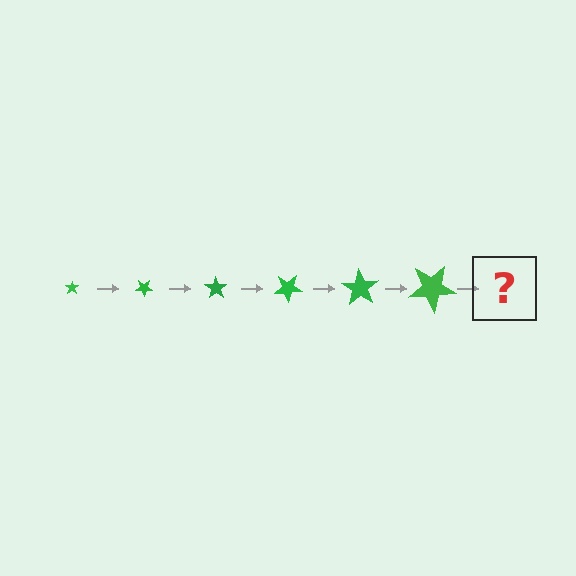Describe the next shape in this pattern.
It should be a star, larger than the previous one and rotated 210 degrees from the start.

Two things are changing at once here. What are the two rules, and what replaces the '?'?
The two rules are that the star grows larger each step and it rotates 35 degrees each step. The '?' should be a star, larger than the previous one and rotated 210 degrees from the start.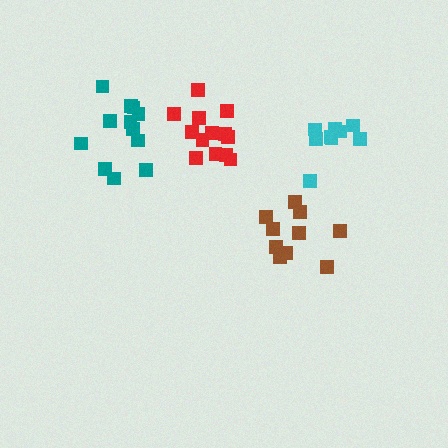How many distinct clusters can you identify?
There are 4 distinct clusters.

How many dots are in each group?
Group 1: 13 dots, Group 2: 12 dots, Group 3: 10 dots, Group 4: 9 dots (44 total).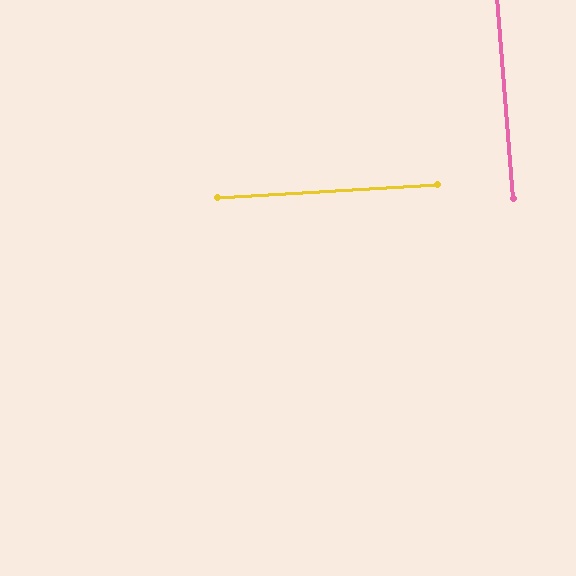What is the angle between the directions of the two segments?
Approximately 89 degrees.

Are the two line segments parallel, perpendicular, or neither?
Perpendicular — they meet at approximately 89°.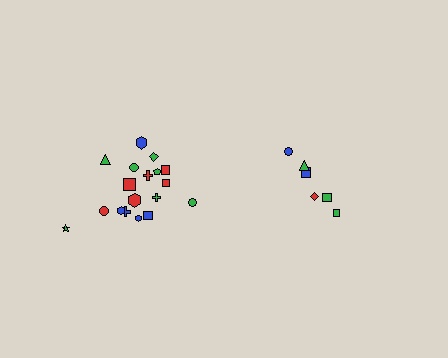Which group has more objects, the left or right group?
The left group.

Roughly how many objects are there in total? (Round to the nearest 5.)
Roughly 25 objects in total.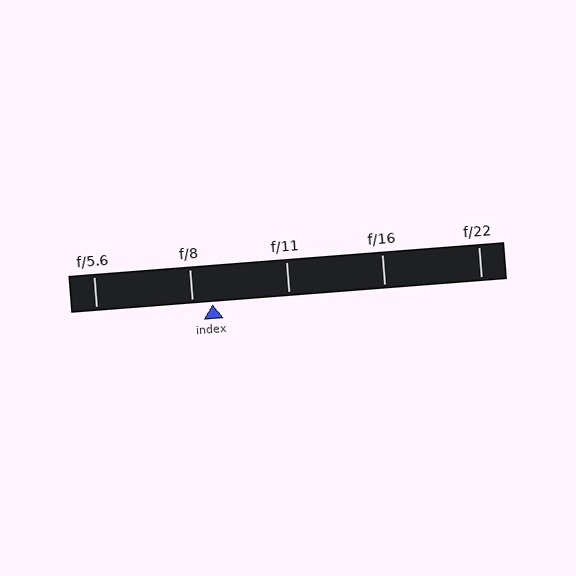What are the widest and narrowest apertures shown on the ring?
The widest aperture shown is f/5.6 and the narrowest is f/22.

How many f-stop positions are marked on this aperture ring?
There are 5 f-stop positions marked.